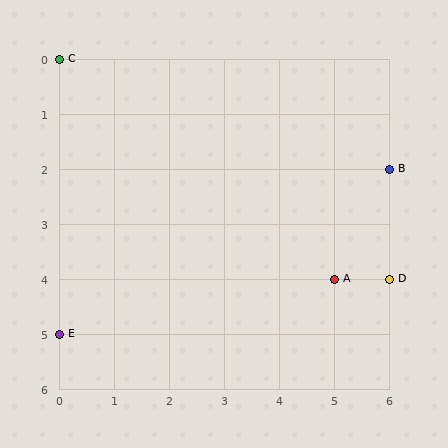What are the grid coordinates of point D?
Point D is at grid coordinates (6, 4).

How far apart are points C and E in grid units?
Points C and E are 5 rows apart.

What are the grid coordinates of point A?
Point A is at grid coordinates (5, 4).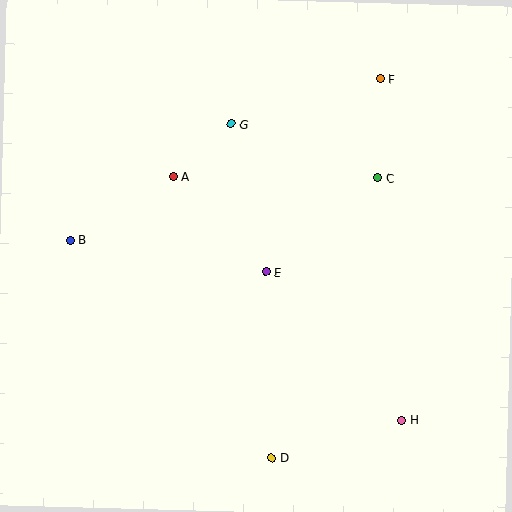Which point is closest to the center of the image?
Point E at (266, 272) is closest to the center.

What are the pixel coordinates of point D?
Point D is at (271, 458).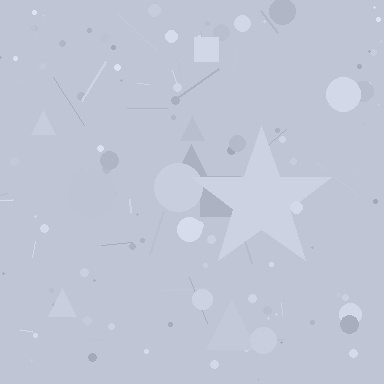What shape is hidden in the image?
A star is hidden in the image.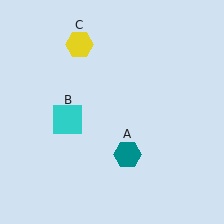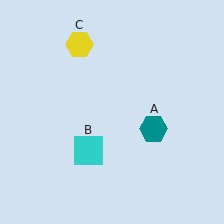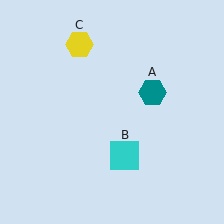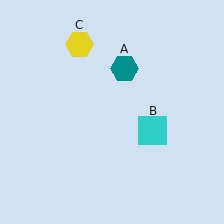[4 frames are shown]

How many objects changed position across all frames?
2 objects changed position: teal hexagon (object A), cyan square (object B).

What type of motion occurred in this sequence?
The teal hexagon (object A), cyan square (object B) rotated counterclockwise around the center of the scene.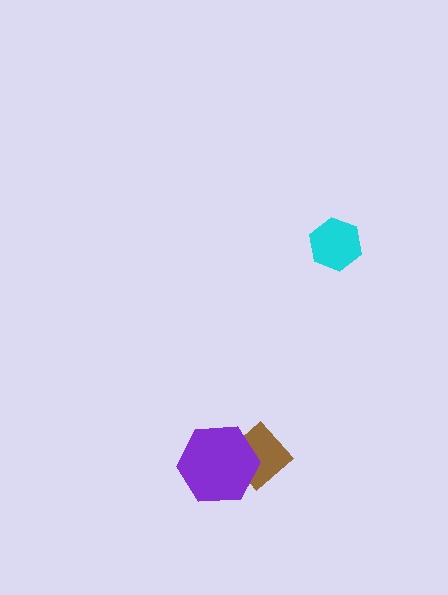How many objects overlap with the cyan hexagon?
0 objects overlap with the cyan hexagon.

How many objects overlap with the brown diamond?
1 object overlaps with the brown diamond.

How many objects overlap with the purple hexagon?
1 object overlaps with the purple hexagon.